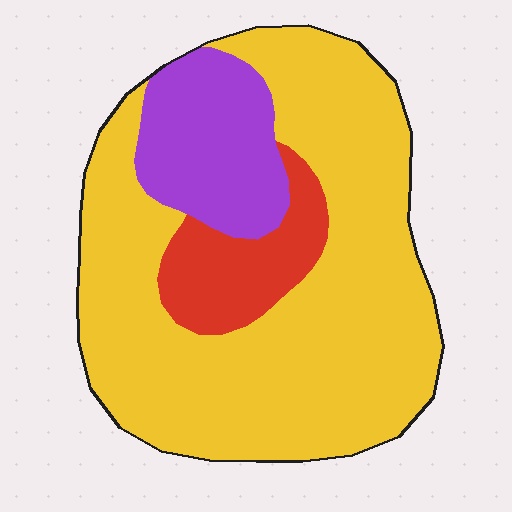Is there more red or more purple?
Purple.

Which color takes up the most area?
Yellow, at roughly 70%.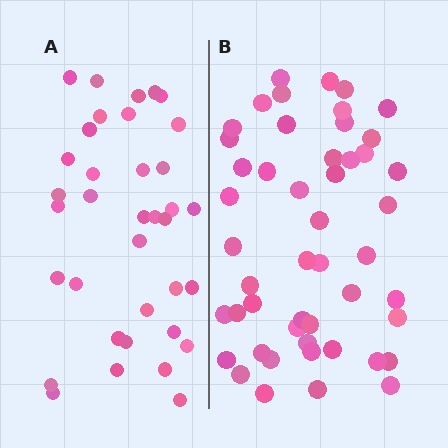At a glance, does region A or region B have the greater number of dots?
Region B (the right region) has more dots.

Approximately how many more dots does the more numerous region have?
Region B has approximately 15 more dots than region A.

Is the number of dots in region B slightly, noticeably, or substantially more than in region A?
Region B has noticeably more, but not dramatically so. The ratio is roughly 1.4 to 1.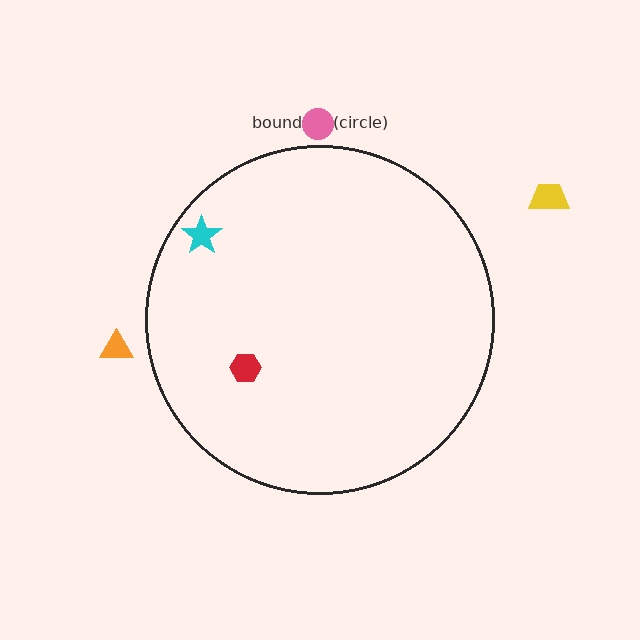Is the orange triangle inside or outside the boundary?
Outside.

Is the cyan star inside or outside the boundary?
Inside.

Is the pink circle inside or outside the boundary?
Outside.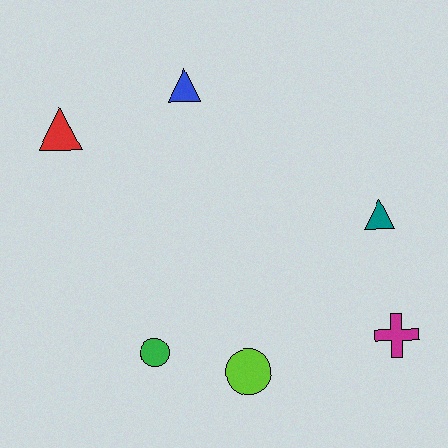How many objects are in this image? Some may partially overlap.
There are 6 objects.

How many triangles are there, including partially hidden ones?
There are 3 triangles.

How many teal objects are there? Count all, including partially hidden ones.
There is 1 teal object.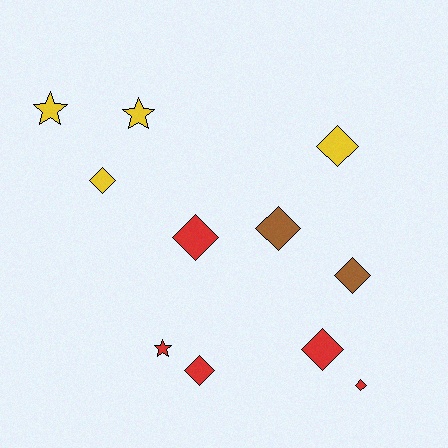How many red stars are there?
There is 1 red star.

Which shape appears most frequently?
Diamond, with 8 objects.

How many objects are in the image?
There are 11 objects.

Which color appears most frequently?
Red, with 5 objects.